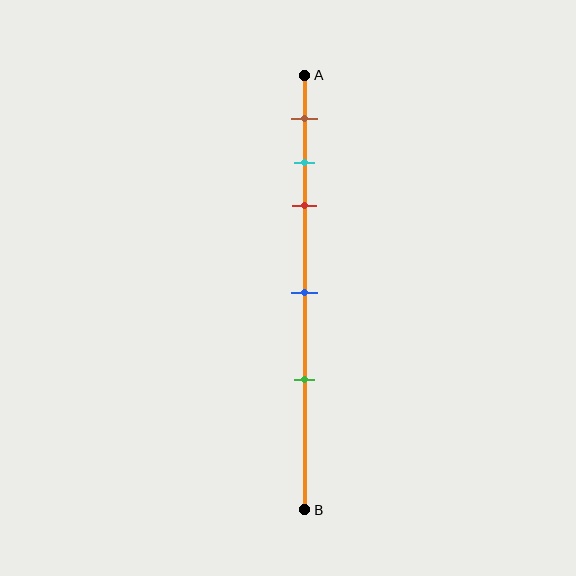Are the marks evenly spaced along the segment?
No, the marks are not evenly spaced.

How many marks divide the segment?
There are 5 marks dividing the segment.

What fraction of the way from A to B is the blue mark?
The blue mark is approximately 50% (0.5) of the way from A to B.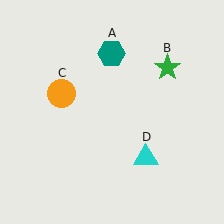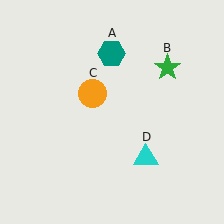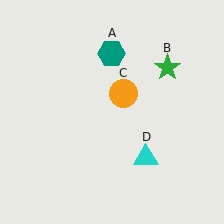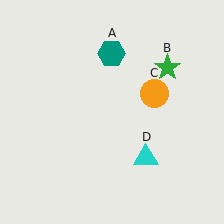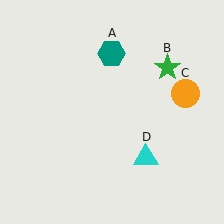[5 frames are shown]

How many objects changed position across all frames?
1 object changed position: orange circle (object C).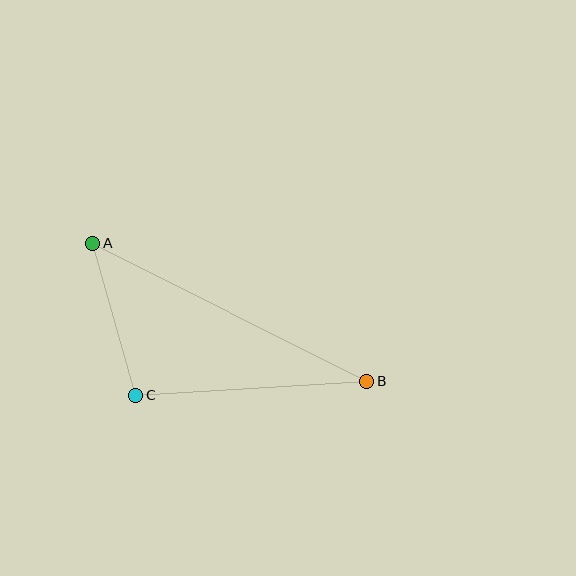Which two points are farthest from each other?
Points A and B are farthest from each other.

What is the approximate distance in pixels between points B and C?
The distance between B and C is approximately 231 pixels.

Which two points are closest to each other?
Points A and C are closest to each other.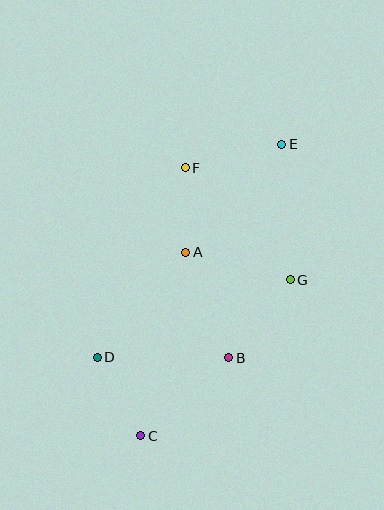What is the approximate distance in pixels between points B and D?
The distance between B and D is approximately 131 pixels.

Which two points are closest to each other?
Points A and F are closest to each other.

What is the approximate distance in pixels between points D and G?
The distance between D and G is approximately 208 pixels.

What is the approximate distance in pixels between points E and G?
The distance between E and G is approximately 135 pixels.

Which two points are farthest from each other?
Points C and E are farthest from each other.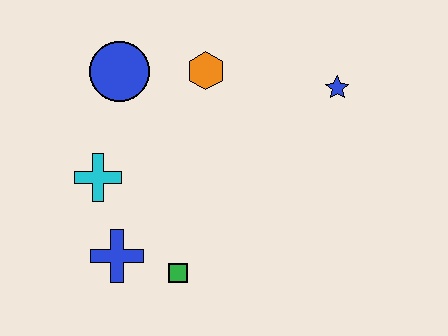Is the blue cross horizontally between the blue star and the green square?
No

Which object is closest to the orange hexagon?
The blue circle is closest to the orange hexagon.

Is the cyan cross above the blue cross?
Yes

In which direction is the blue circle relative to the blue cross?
The blue circle is above the blue cross.